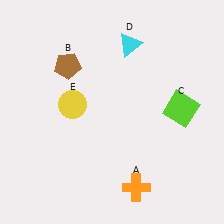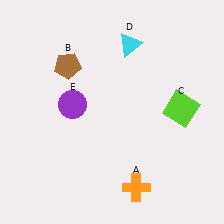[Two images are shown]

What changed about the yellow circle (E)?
In Image 1, E is yellow. In Image 2, it changed to purple.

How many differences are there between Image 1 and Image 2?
There is 1 difference between the two images.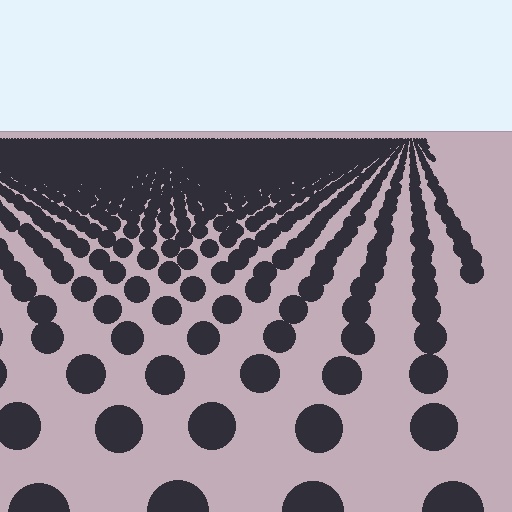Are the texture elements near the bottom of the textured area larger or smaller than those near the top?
Larger. Near the bottom, elements are closer to the viewer and appear at a bigger on-screen size.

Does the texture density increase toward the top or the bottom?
Density increases toward the top.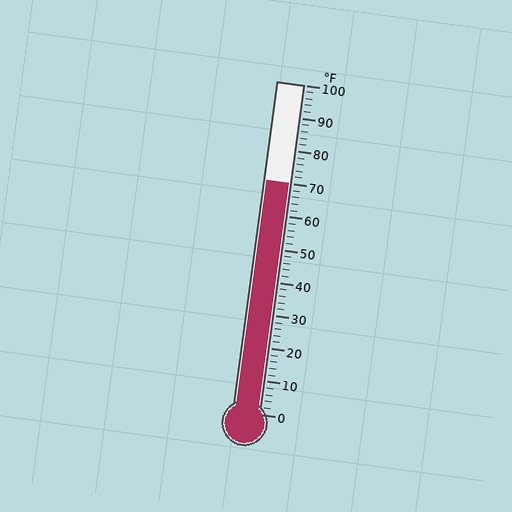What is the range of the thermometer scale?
The thermometer scale ranges from 0°F to 100°F.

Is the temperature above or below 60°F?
The temperature is above 60°F.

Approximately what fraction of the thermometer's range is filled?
The thermometer is filled to approximately 70% of its range.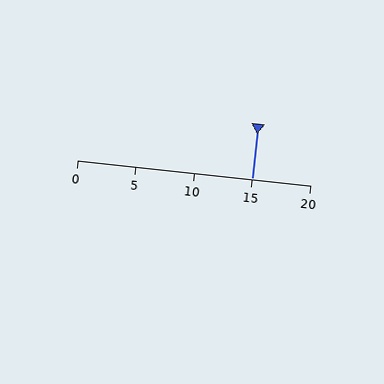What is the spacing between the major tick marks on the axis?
The major ticks are spaced 5 apart.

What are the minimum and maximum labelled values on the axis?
The axis runs from 0 to 20.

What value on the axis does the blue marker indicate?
The marker indicates approximately 15.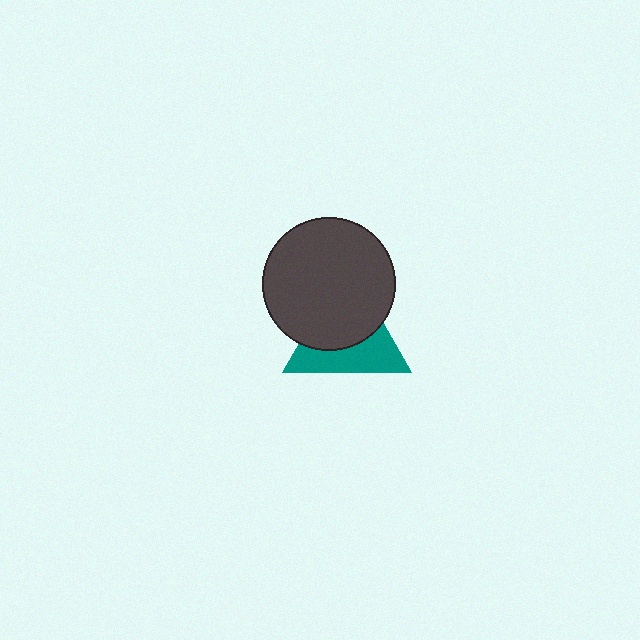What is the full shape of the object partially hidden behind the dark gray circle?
The partially hidden object is a teal triangle.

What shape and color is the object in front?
The object in front is a dark gray circle.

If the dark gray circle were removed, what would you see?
You would see the complete teal triangle.